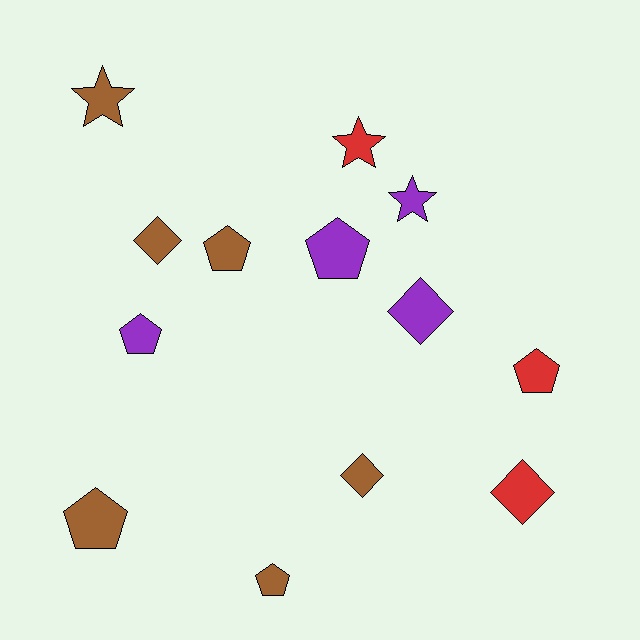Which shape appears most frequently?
Pentagon, with 6 objects.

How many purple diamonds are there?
There is 1 purple diamond.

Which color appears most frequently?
Brown, with 6 objects.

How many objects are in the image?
There are 13 objects.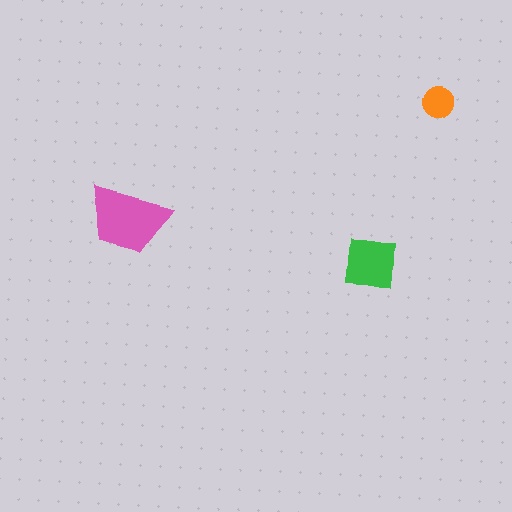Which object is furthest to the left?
The pink trapezoid is leftmost.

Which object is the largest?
The pink trapezoid.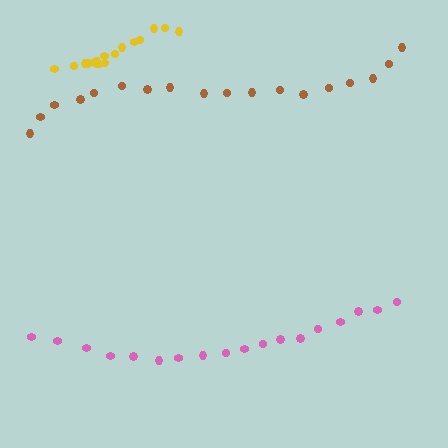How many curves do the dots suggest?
There are 3 distinct paths.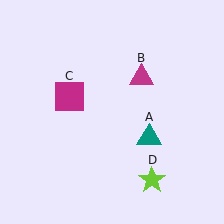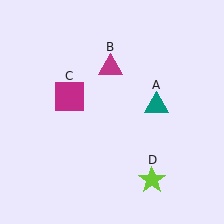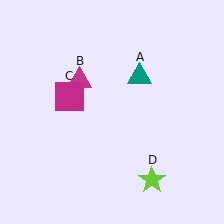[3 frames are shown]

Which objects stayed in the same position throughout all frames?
Magenta square (object C) and lime star (object D) remained stationary.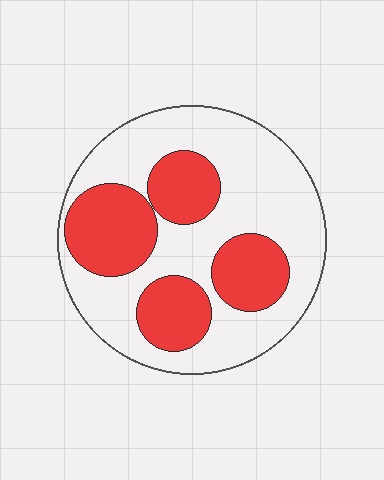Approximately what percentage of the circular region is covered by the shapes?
Approximately 35%.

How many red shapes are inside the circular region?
4.